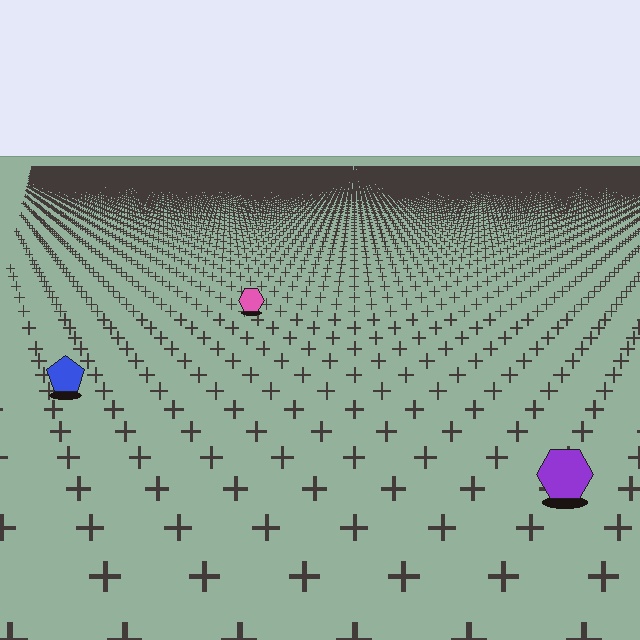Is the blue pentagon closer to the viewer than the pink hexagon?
Yes. The blue pentagon is closer — you can tell from the texture gradient: the ground texture is coarser near it.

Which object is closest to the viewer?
The purple hexagon is closest. The texture marks near it are larger and more spread out.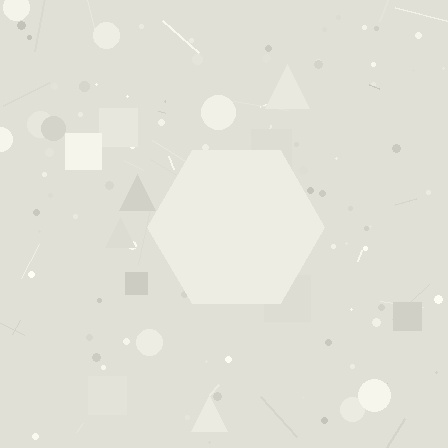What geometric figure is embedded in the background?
A hexagon is embedded in the background.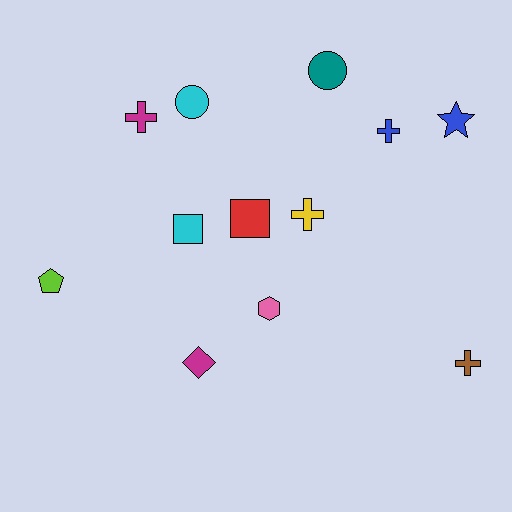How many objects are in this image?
There are 12 objects.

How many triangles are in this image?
There are no triangles.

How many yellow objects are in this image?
There is 1 yellow object.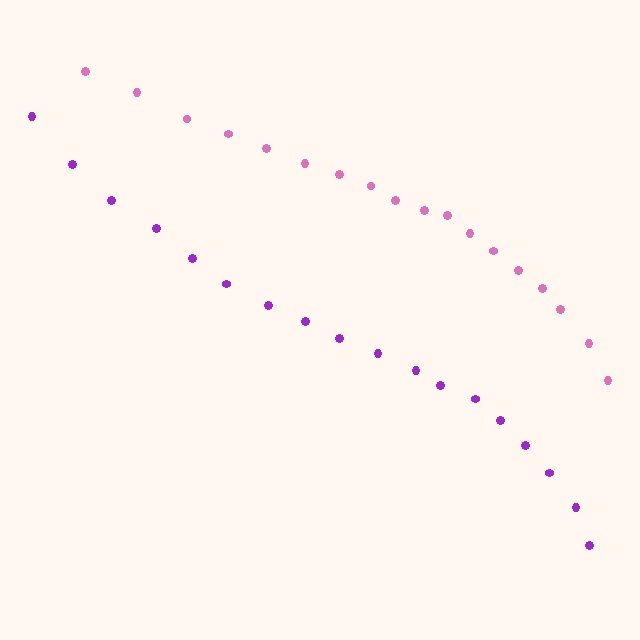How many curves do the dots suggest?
There are 2 distinct paths.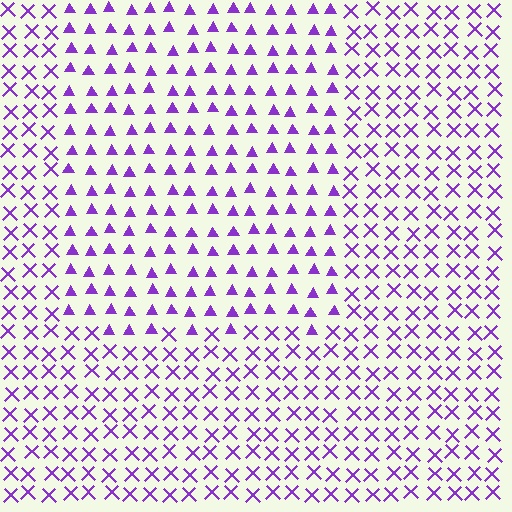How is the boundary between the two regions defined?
The boundary is defined by a change in element shape: triangles inside vs. X marks outside. All elements share the same color and spacing.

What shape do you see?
I see a rectangle.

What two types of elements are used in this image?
The image uses triangles inside the rectangle region and X marks outside it.